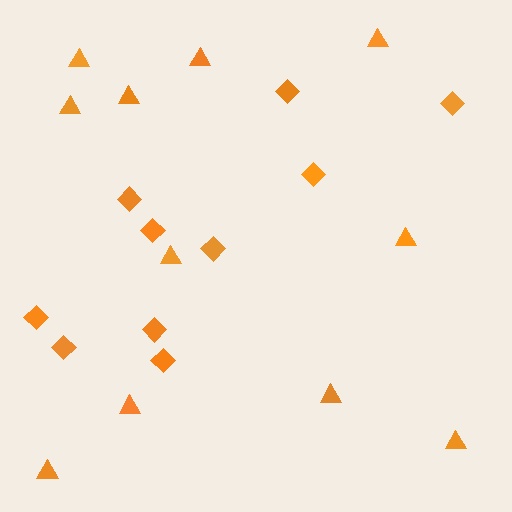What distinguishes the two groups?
There are 2 groups: one group of diamonds (10) and one group of triangles (11).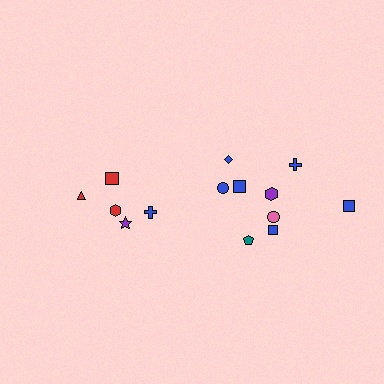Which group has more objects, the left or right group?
The right group.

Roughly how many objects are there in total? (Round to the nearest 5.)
Roughly 15 objects in total.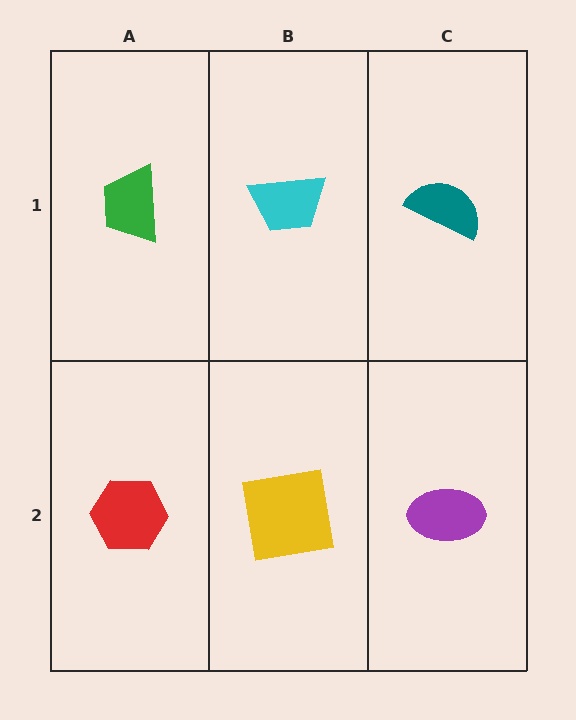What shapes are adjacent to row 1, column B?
A yellow square (row 2, column B), a green trapezoid (row 1, column A), a teal semicircle (row 1, column C).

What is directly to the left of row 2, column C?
A yellow square.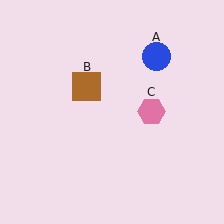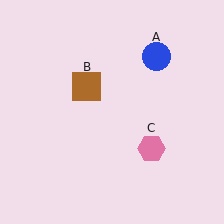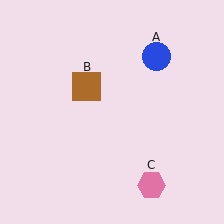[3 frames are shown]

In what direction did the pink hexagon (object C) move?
The pink hexagon (object C) moved down.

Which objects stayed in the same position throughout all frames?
Blue circle (object A) and brown square (object B) remained stationary.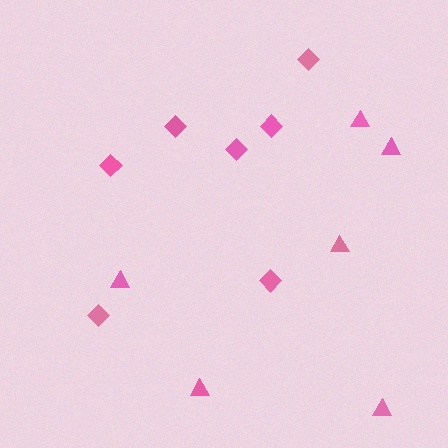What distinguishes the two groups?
There are 2 groups: one group of diamonds (7) and one group of triangles (6).